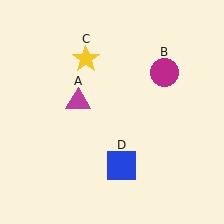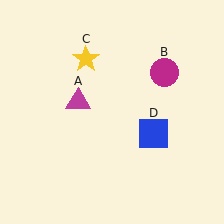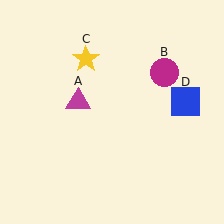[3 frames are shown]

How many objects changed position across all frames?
1 object changed position: blue square (object D).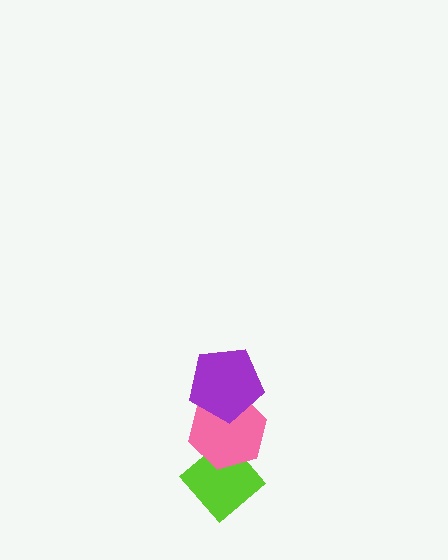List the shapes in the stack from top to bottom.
From top to bottom: the purple pentagon, the pink hexagon, the lime diamond.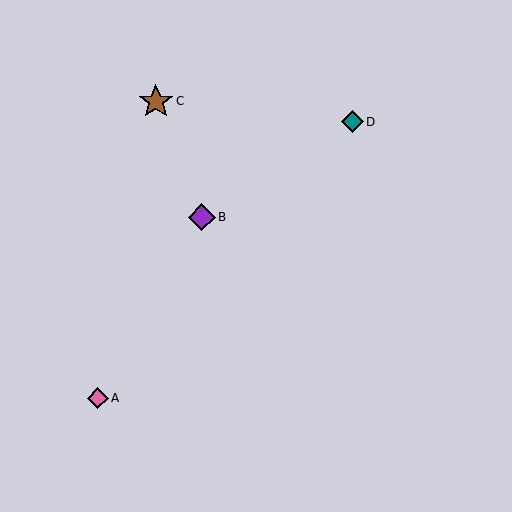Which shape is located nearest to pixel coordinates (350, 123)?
The teal diamond (labeled D) at (352, 122) is nearest to that location.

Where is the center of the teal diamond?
The center of the teal diamond is at (352, 122).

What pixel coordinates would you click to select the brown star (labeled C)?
Click at (156, 101) to select the brown star C.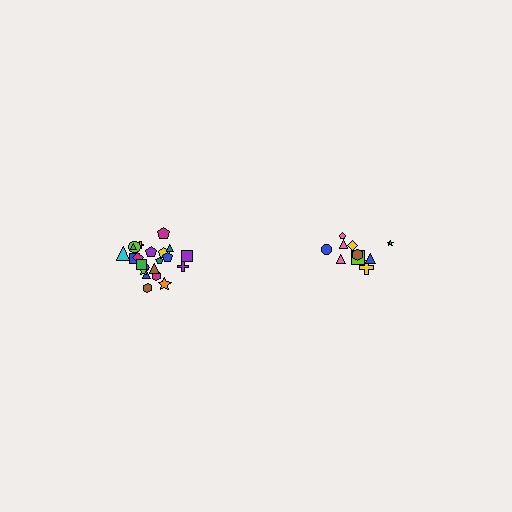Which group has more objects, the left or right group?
The left group.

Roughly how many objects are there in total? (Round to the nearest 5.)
Roughly 30 objects in total.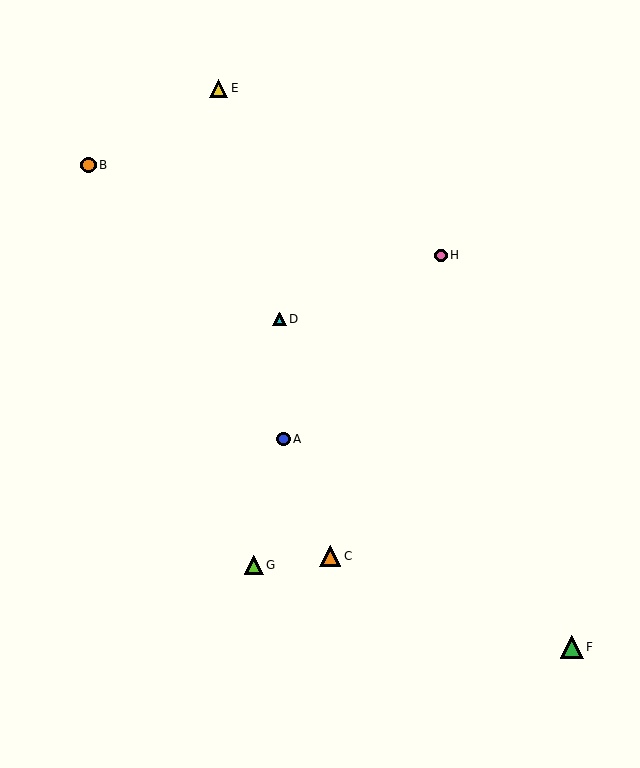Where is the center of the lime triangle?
The center of the lime triangle is at (254, 565).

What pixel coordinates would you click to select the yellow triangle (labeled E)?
Click at (219, 88) to select the yellow triangle E.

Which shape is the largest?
The green triangle (labeled F) is the largest.